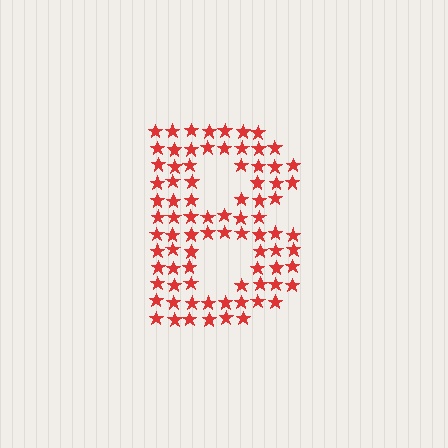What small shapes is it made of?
It is made of small stars.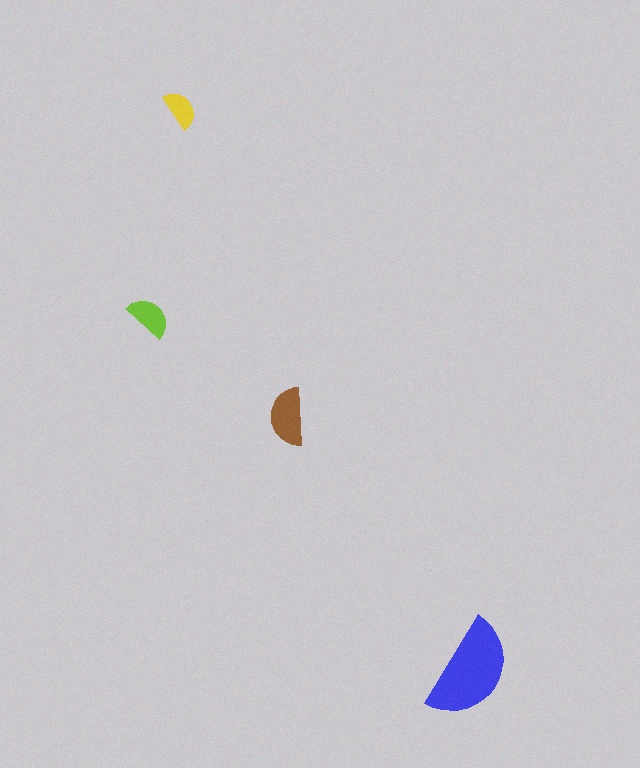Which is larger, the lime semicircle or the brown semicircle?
The brown one.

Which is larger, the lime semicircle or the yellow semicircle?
The lime one.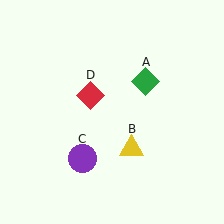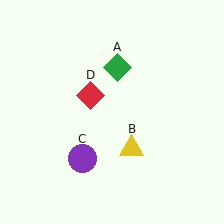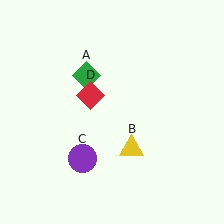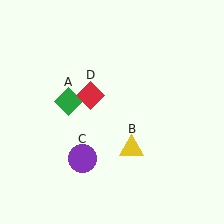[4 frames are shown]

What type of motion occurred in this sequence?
The green diamond (object A) rotated counterclockwise around the center of the scene.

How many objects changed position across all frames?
1 object changed position: green diamond (object A).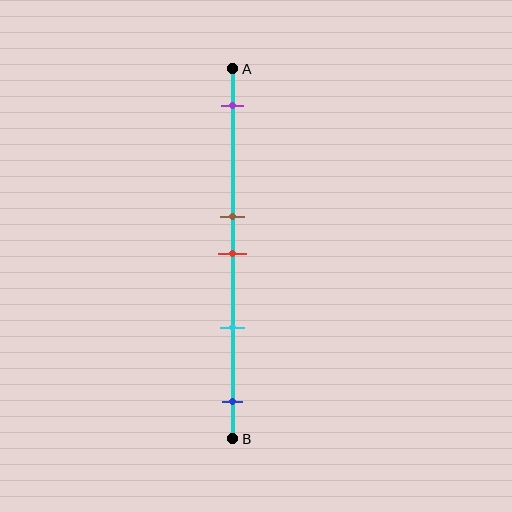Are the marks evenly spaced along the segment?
No, the marks are not evenly spaced.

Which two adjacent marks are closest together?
The brown and red marks are the closest adjacent pair.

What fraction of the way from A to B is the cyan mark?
The cyan mark is approximately 70% (0.7) of the way from A to B.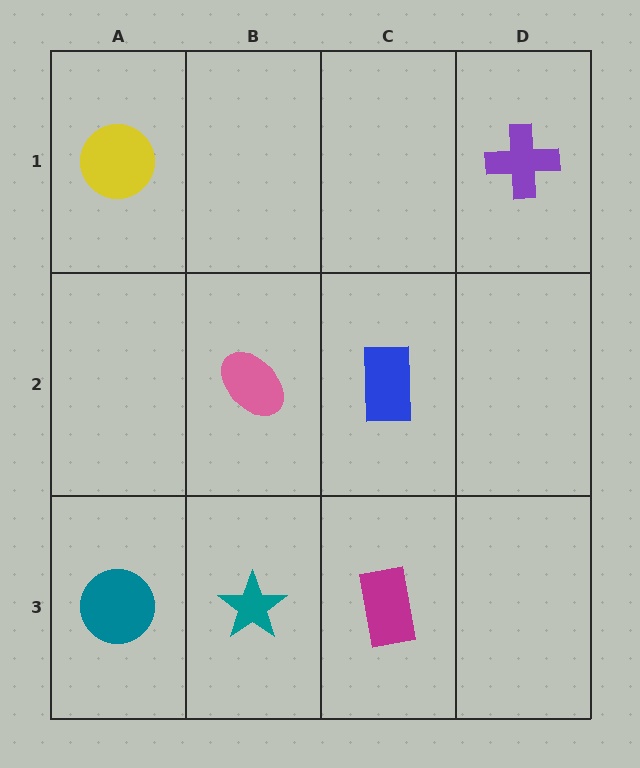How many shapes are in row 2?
2 shapes.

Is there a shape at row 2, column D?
No, that cell is empty.